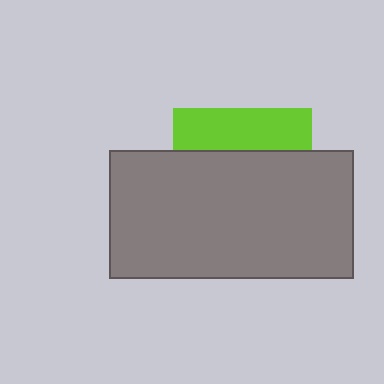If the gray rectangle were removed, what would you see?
You would see the complete lime square.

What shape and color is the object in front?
The object in front is a gray rectangle.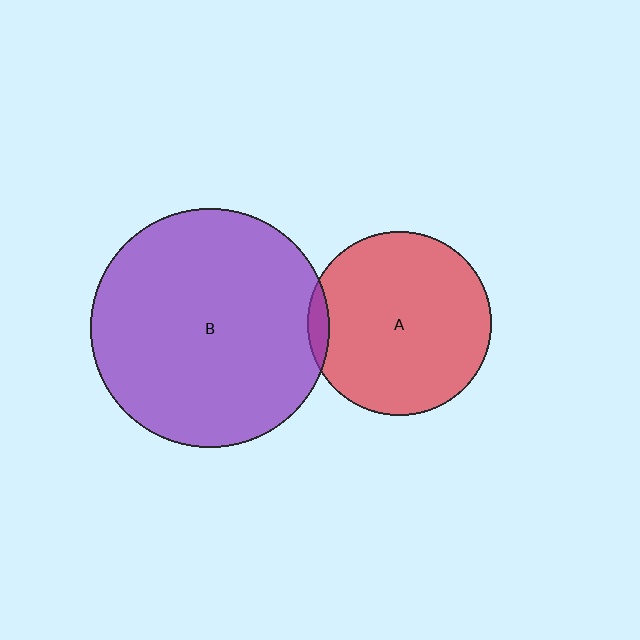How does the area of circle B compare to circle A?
Approximately 1.7 times.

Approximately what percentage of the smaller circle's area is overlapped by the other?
Approximately 5%.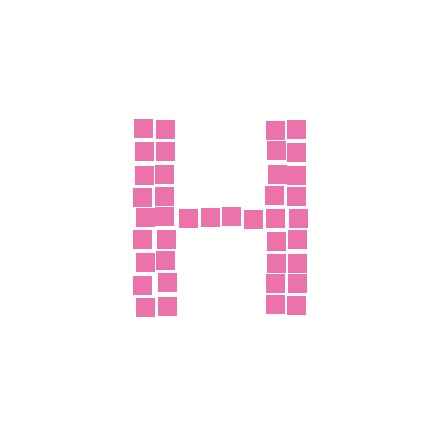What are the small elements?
The small elements are squares.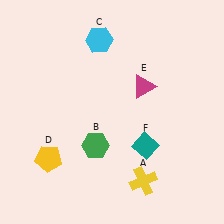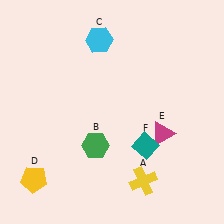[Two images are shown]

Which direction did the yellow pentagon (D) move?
The yellow pentagon (D) moved down.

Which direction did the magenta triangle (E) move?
The magenta triangle (E) moved down.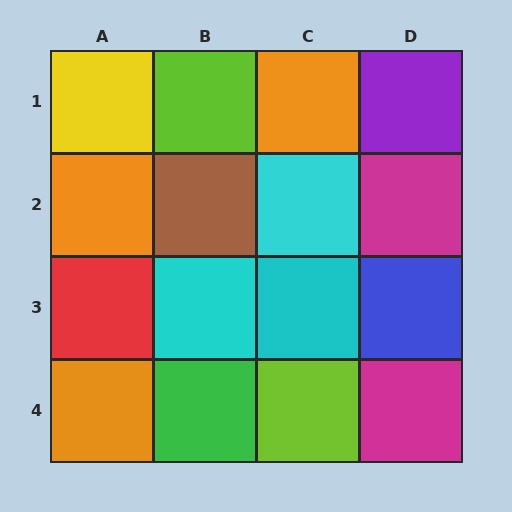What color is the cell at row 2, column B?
Brown.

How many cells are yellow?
1 cell is yellow.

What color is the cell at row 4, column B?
Green.